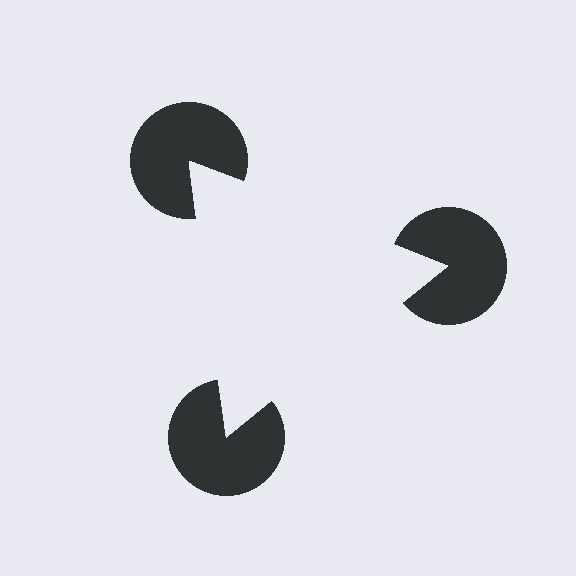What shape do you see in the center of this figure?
An illusory triangle — its edges are inferred from the aligned wedge cuts in the pac-man discs, not physically drawn.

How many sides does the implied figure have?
3 sides.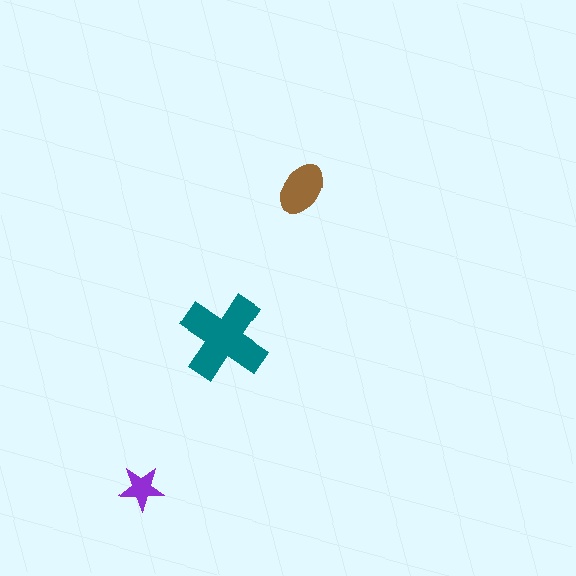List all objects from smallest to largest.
The purple star, the brown ellipse, the teal cross.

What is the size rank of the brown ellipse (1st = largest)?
2nd.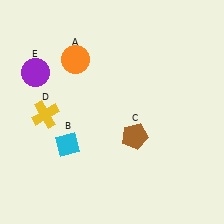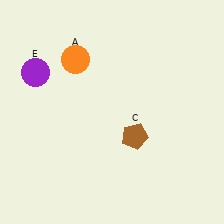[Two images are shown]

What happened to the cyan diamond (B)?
The cyan diamond (B) was removed in Image 2. It was in the bottom-left area of Image 1.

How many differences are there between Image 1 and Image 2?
There are 2 differences between the two images.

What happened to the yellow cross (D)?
The yellow cross (D) was removed in Image 2. It was in the bottom-left area of Image 1.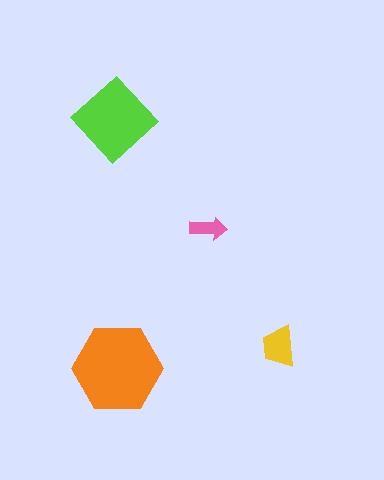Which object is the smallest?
The pink arrow.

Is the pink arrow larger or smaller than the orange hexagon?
Smaller.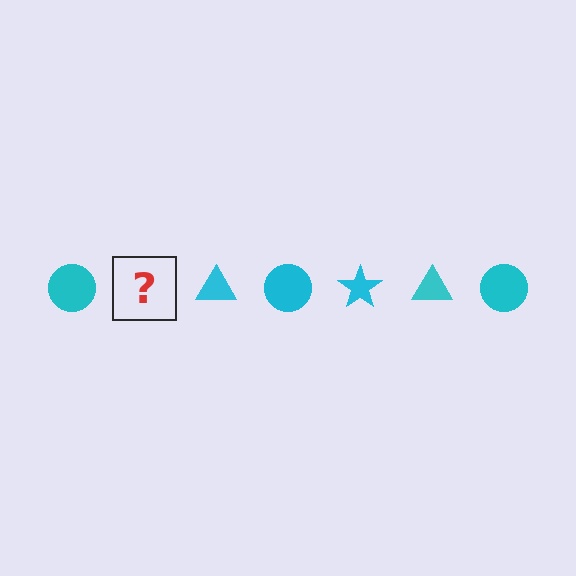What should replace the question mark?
The question mark should be replaced with a cyan star.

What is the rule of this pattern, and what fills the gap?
The rule is that the pattern cycles through circle, star, triangle shapes in cyan. The gap should be filled with a cyan star.